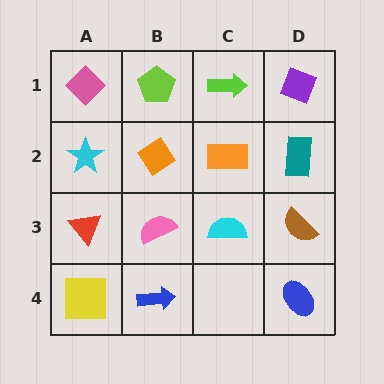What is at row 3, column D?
A brown semicircle.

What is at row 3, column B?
A pink semicircle.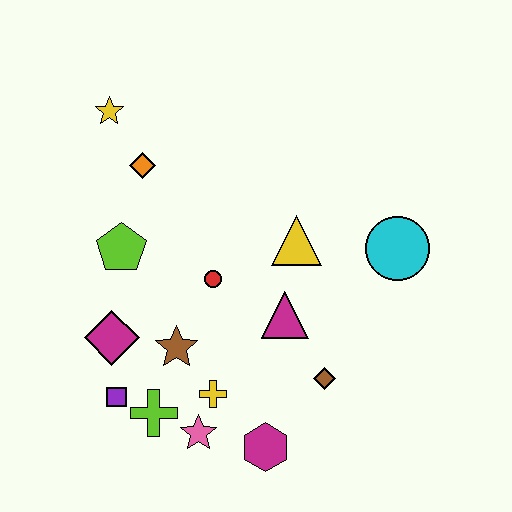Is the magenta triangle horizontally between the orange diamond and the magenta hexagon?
No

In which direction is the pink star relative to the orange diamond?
The pink star is below the orange diamond.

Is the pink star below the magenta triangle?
Yes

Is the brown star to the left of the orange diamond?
No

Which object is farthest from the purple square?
The cyan circle is farthest from the purple square.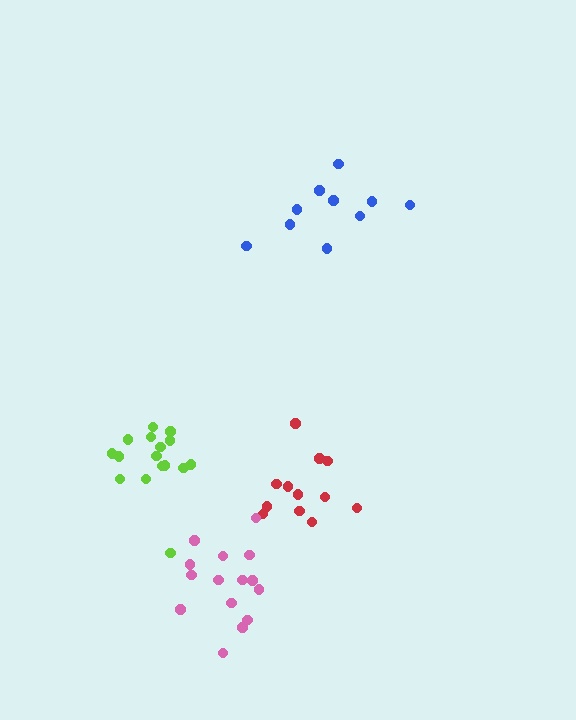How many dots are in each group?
Group 1: 10 dots, Group 2: 12 dots, Group 3: 16 dots, Group 4: 15 dots (53 total).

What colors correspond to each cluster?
The clusters are colored: blue, red, lime, pink.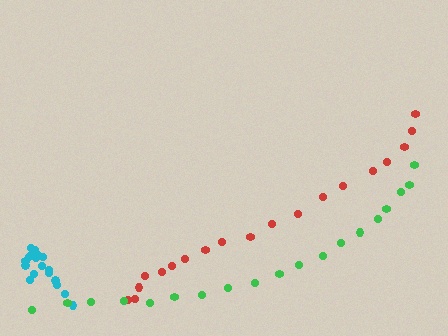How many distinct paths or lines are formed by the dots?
There are 3 distinct paths.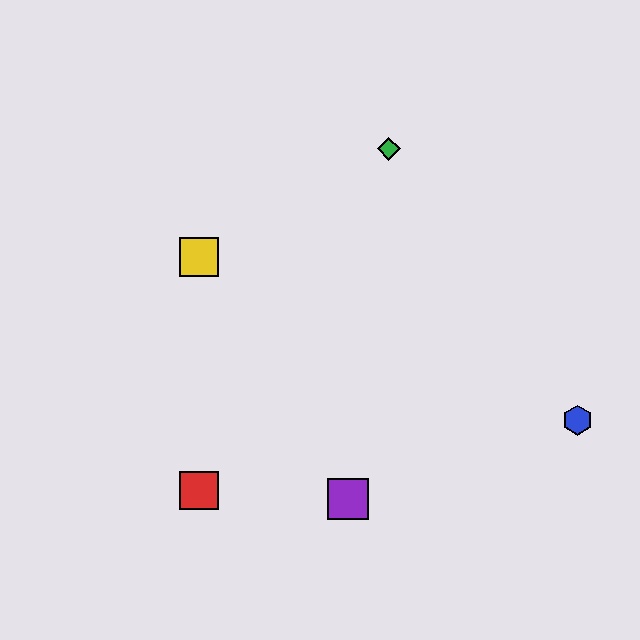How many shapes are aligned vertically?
2 shapes (the red square, the yellow square) are aligned vertically.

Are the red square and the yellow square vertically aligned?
Yes, both are at x≈199.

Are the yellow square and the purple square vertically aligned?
No, the yellow square is at x≈199 and the purple square is at x≈348.